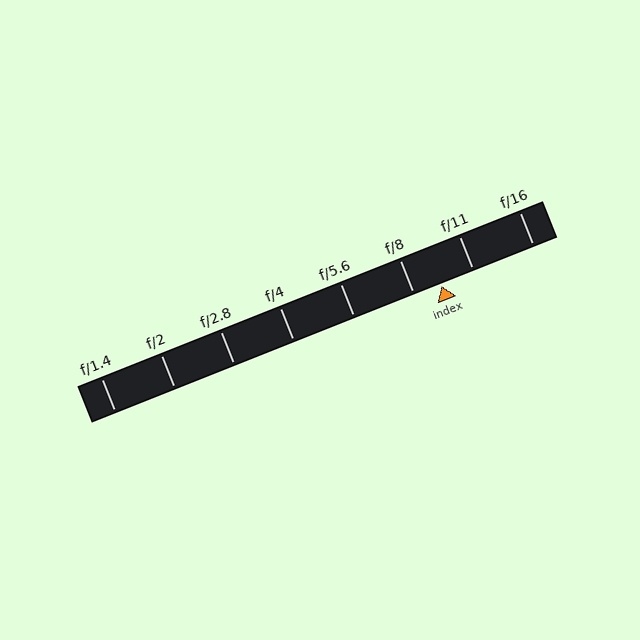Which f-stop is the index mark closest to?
The index mark is closest to f/8.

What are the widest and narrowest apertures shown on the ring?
The widest aperture shown is f/1.4 and the narrowest is f/16.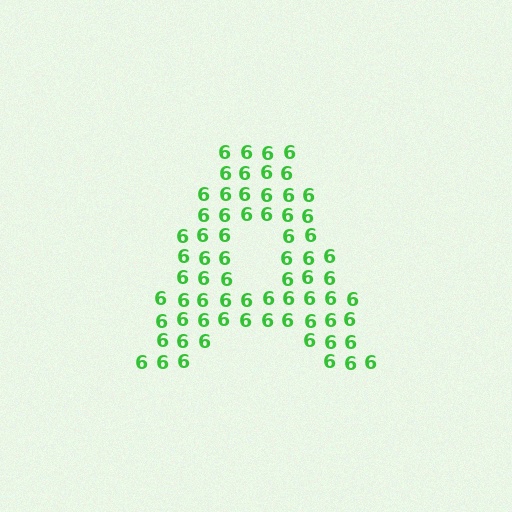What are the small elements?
The small elements are digit 6's.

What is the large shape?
The large shape is the letter A.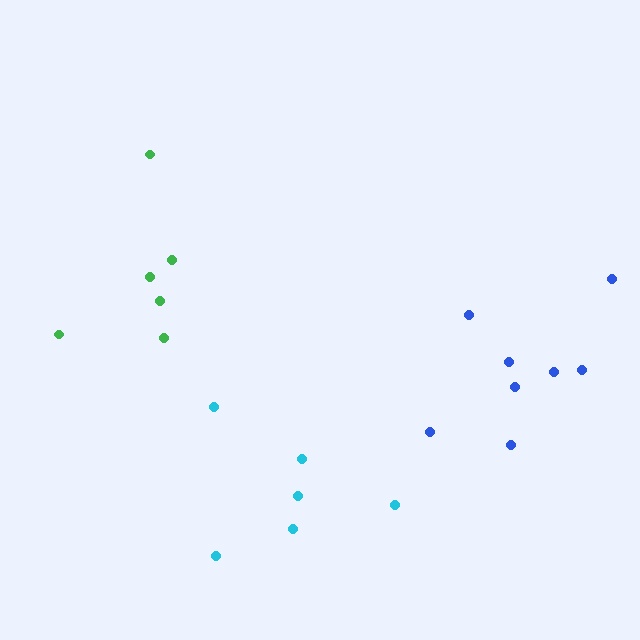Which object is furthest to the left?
The green cluster is leftmost.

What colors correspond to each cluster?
The clusters are colored: blue, green, cyan.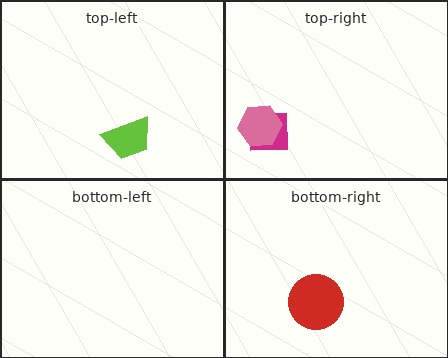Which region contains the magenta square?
The top-right region.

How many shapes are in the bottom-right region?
1.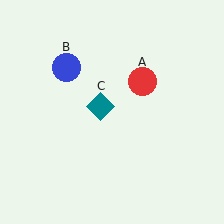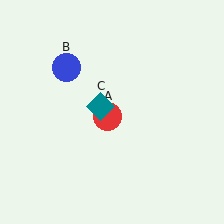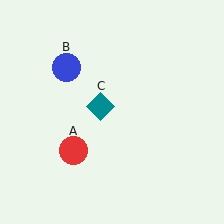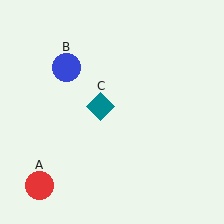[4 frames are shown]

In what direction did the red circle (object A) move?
The red circle (object A) moved down and to the left.